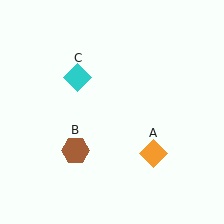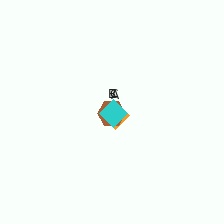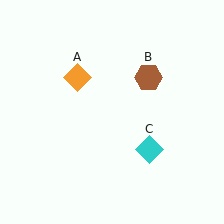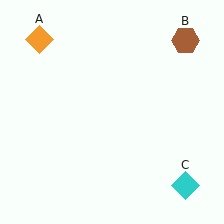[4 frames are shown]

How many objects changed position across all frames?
3 objects changed position: orange diamond (object A), brown hexagon (object B), cyan diamond (object C).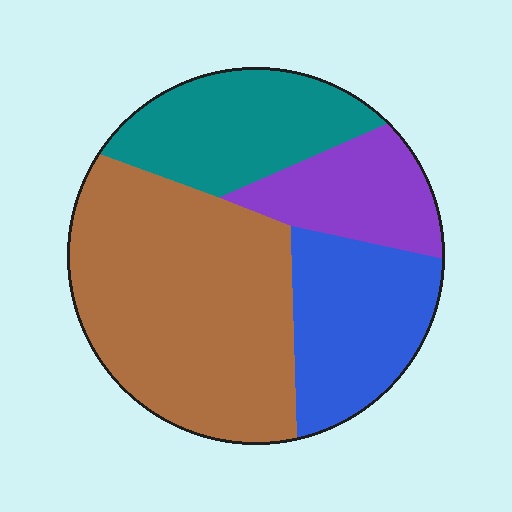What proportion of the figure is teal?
Teal takes up about one fifth (1/5) of the figure.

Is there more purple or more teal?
Teal.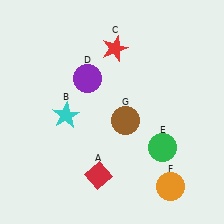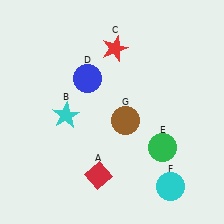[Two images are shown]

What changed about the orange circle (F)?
In Image 1, F is orange. In Image 2, it changed to cyan.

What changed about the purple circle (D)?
In Image 1, D is purple. In Image 2, it changed to blue.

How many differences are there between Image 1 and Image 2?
There are 2 differences between the two images.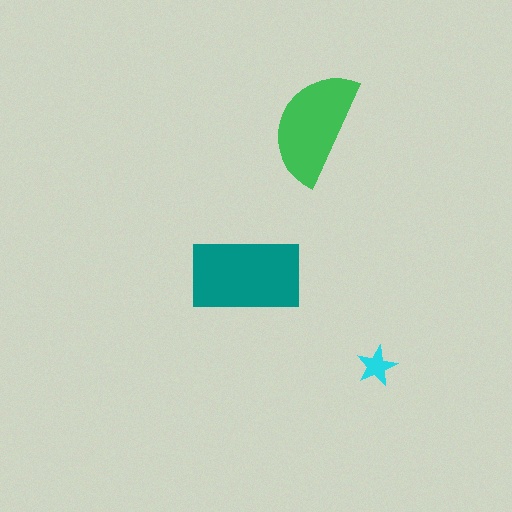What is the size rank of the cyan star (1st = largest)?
3rd.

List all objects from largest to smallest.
The teal rectangle, the green semicircle, the cyan star.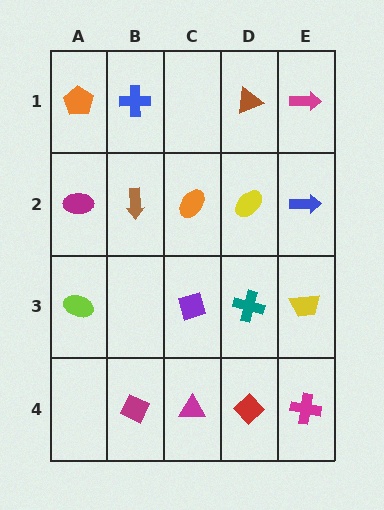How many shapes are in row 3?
4 shapes.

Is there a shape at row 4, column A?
No, that cell is empty.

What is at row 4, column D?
A red diamond.